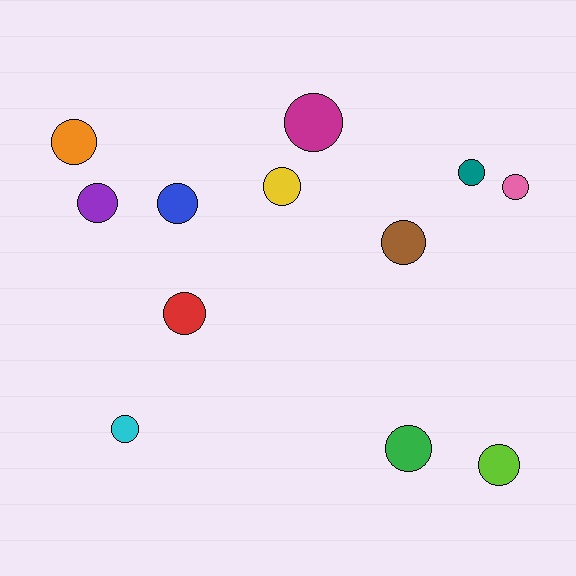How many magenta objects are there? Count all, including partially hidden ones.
There is 1 magenta object.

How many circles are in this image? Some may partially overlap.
There are 12 circles.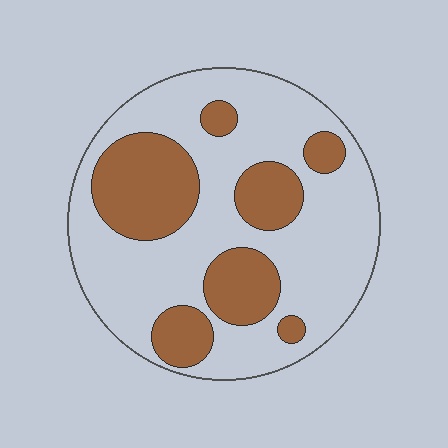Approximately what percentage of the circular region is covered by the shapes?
Approximately 30%.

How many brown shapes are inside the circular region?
7.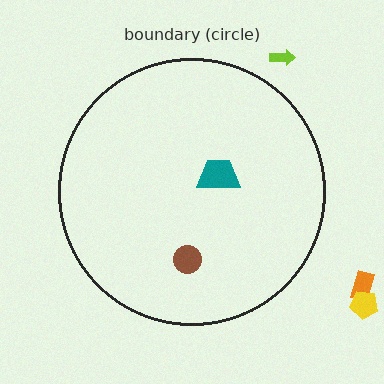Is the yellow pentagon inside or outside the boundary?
Outside.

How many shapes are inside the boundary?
2 inside, 3 outside.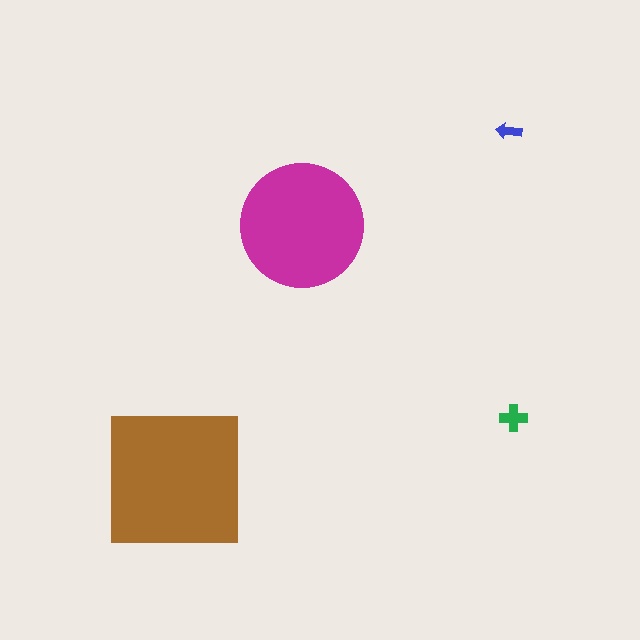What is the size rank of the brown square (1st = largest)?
1st.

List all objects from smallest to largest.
The blue arrow, the green cross, the magenta circle, the brown square.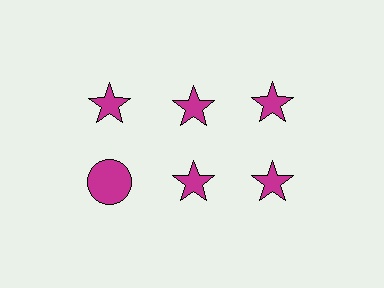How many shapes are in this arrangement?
There are 6 shapes arranged in a grid pattern.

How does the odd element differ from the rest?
It has a different shape: circle instead of star.